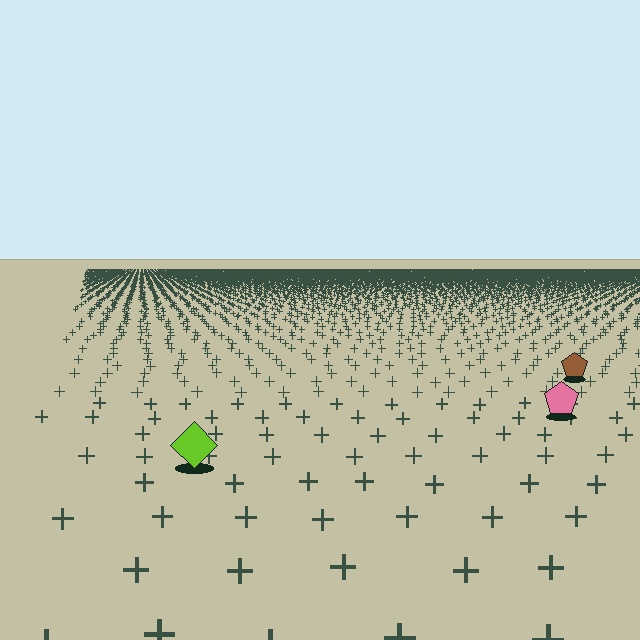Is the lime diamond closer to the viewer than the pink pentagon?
Yes. The lime diamond is closer — you can tell from the texture gradient: the ground texture is coarser near it.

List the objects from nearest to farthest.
From nearest to farthest: the lime diamond, the pink pentagon, the brown pentagon.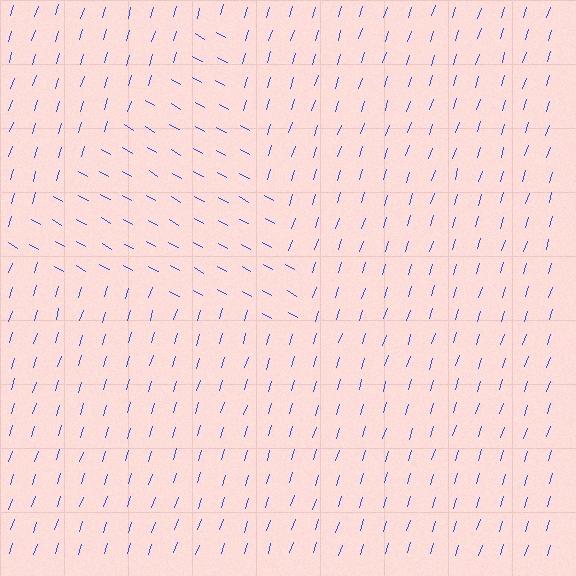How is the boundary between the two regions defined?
The boundary is defined purely by a change in line orientation (approximately 78 degrees difference). All lines are the same color and thickness.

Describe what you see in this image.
The image is filled with small blue line segments. A triangle region in the image has lines oriented differently from the surrounding lines, creating a visible texture boundary.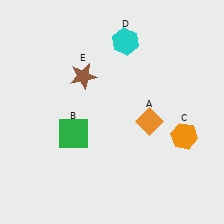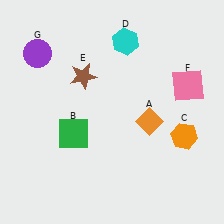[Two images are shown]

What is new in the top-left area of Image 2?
A purple circle (G) was added in the top-left area of Image 2.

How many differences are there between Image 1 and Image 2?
There are 2 differences between the two images.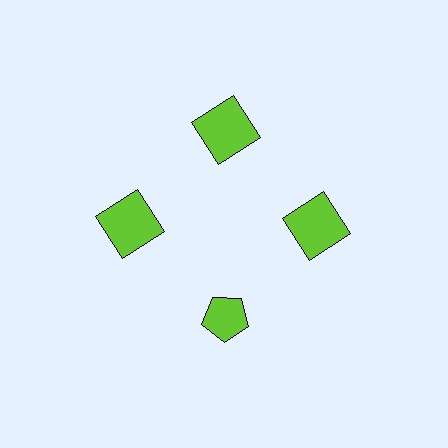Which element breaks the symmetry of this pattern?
The lime pentagon at roughly the 6 o'clock position breaks the symmetry. All other shapes are lime squares.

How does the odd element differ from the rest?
It has a different shape: pentagon instead of square.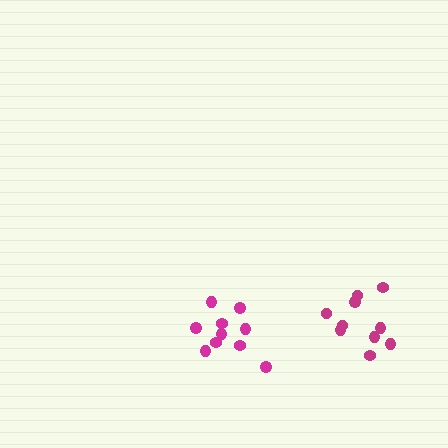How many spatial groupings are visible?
There are 2 spatial groupings.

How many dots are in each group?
Group 1: 10 dots, Group 2: 10 dots (20 total).